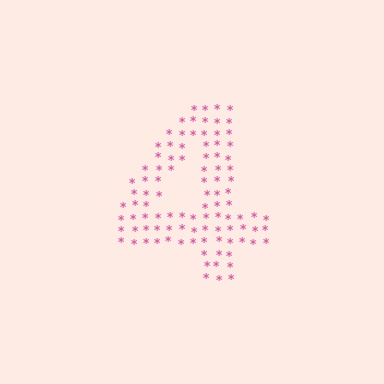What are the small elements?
The small elements are asterisks.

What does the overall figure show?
The overall figure shows the digit 4.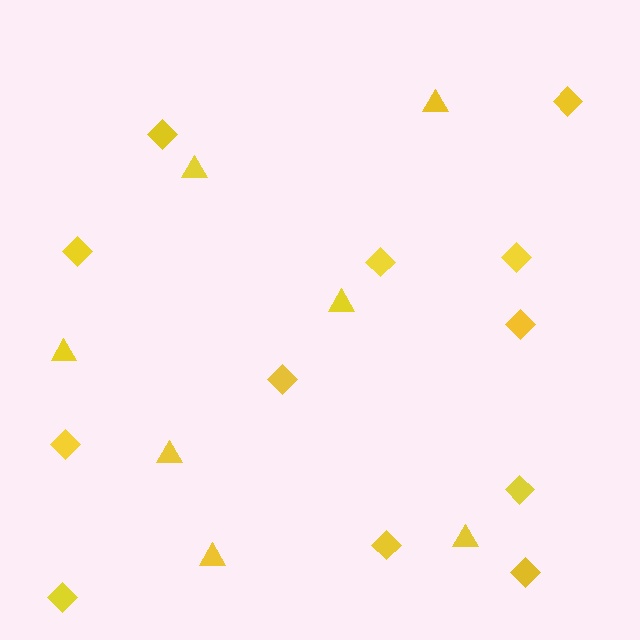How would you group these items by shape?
There are 2 groups: one group of triangles (7) and one group of diamonds (12).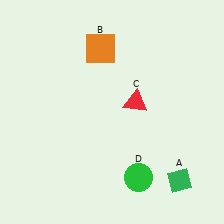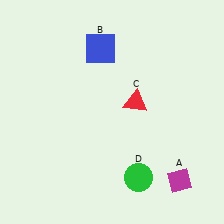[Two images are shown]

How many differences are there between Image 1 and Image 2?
There are 2 differences between the two images.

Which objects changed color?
A changed from green to magenta. B changed from orange to blue.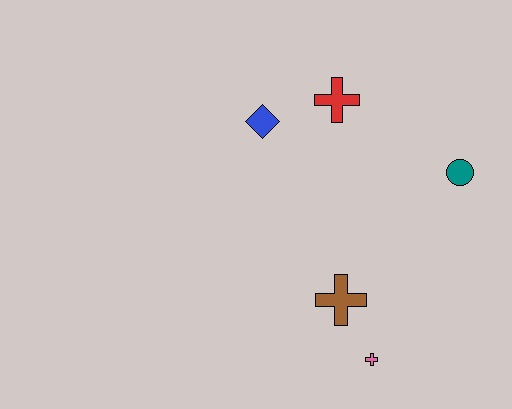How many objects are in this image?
There are 5 objects.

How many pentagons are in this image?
There are no pentagons.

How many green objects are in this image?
There are no green objects.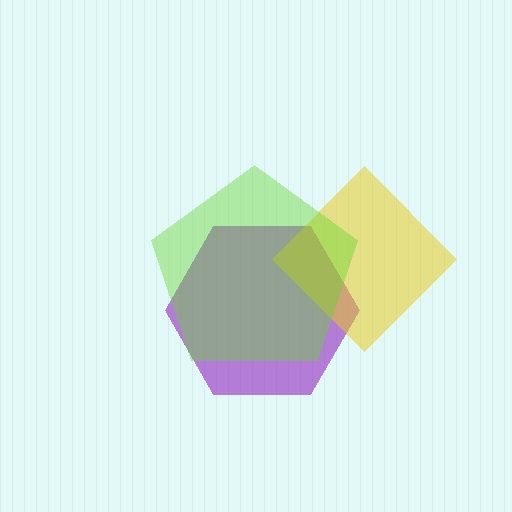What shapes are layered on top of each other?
The layered shapes are: a purple hexagon, a yellow diamond, a lime pentagon.